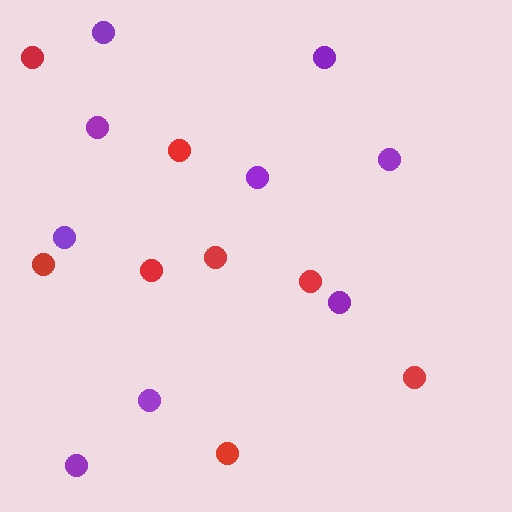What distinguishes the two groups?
There are 2 groups: one group of red circles (8) and one group of purple circles (9).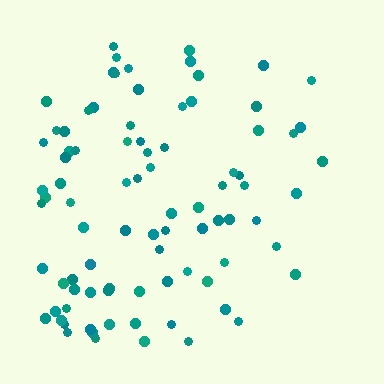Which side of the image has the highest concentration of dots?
The left.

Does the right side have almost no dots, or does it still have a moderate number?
Still a moderate number, just noticeably fewer than the left.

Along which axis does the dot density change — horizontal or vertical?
Horizontal.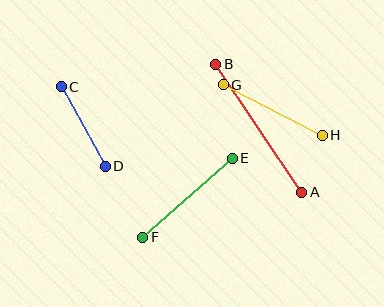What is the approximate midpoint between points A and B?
The midpoint is at approximately (259, 128) pixels.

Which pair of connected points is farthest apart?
Points A and B are farthest apart.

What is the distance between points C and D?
The distance is approximately 91 pixels.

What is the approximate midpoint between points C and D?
The midpoint is at approximately (83, 126) pixels.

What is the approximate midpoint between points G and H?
The midpoint is at approximately (273, 110) pixels.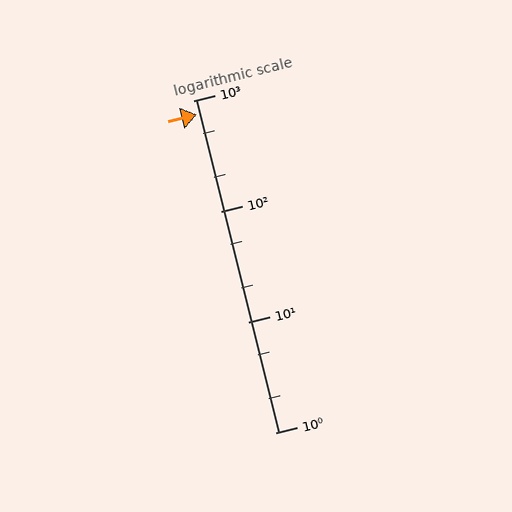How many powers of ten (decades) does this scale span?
The scale spans 3 decades, from 1 to 1000.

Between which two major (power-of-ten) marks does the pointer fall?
The pointer is between 100 and 1000.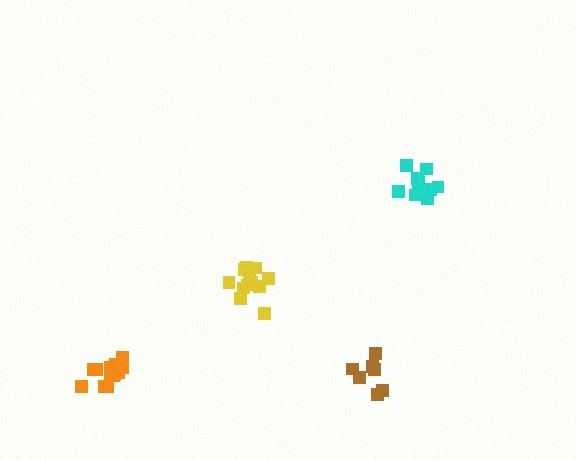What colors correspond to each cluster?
The clusters are colored: yellow, cyan, orange, brown.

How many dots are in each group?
Group 1: 12 dots, Group 2: 12 dots, Group 3: 13 dots, Group 4: 7 dots (44 total).